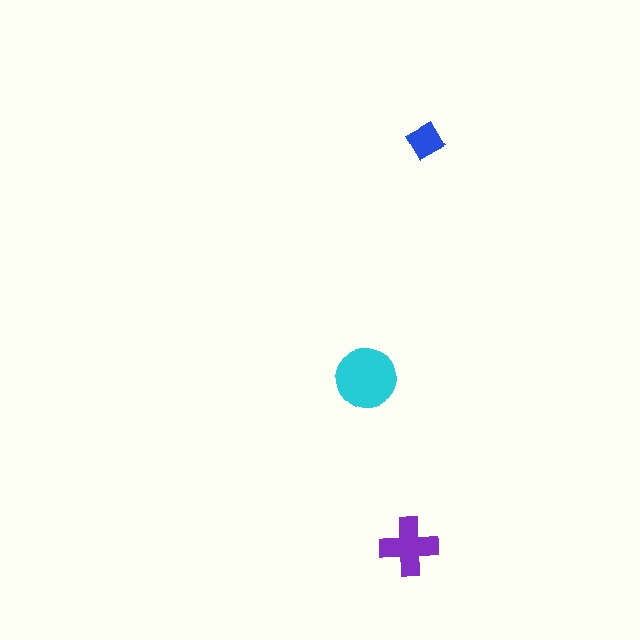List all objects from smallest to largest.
The blue diamond, the purple cross, the cyan circle.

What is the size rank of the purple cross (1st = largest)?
2nd.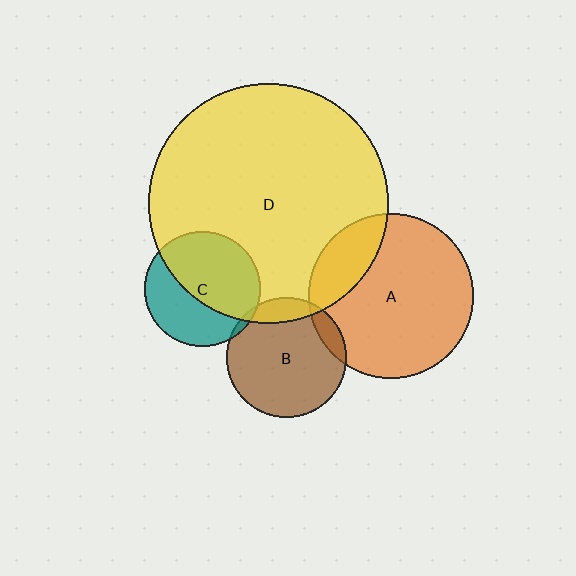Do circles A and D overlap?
Yes.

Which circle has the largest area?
Circle D (yellow).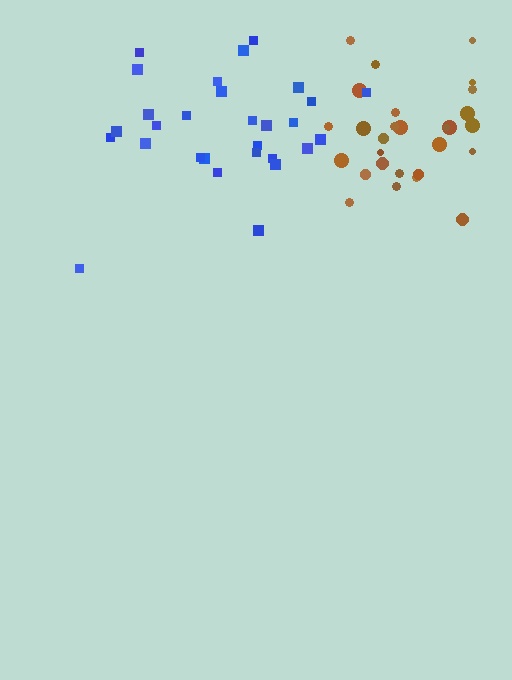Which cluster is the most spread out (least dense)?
Brown.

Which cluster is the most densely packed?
Blue.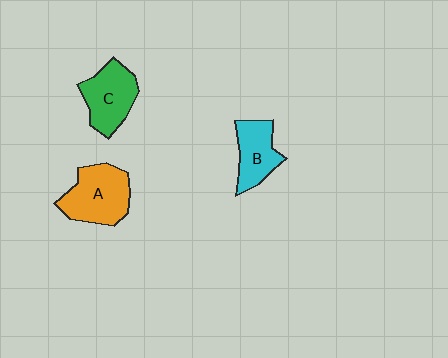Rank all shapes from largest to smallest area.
From largest to smallest: A (orange), C (green), B (cyan).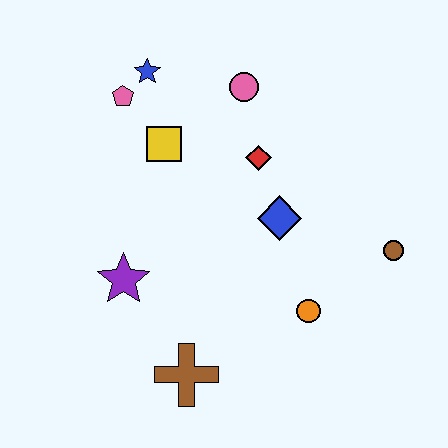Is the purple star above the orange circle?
Yes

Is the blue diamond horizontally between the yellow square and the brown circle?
Yes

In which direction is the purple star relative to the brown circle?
The purple star is to the left of the brown circle.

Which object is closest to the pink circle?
The red diamond is closest to the pink circle.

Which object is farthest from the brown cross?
The blue star is farthest from the brown cross.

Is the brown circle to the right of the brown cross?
Yes